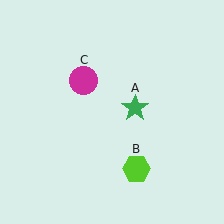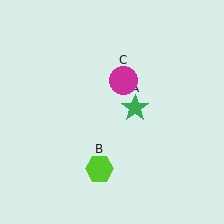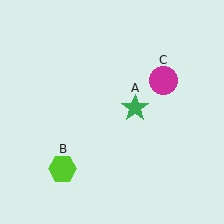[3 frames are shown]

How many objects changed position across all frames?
2 objects changed position: lime hexagon (object B), magenta circle (object C).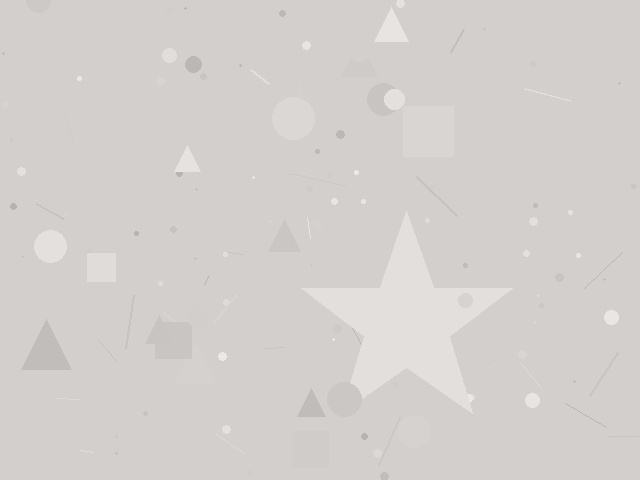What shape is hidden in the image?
A star is hidden in the image.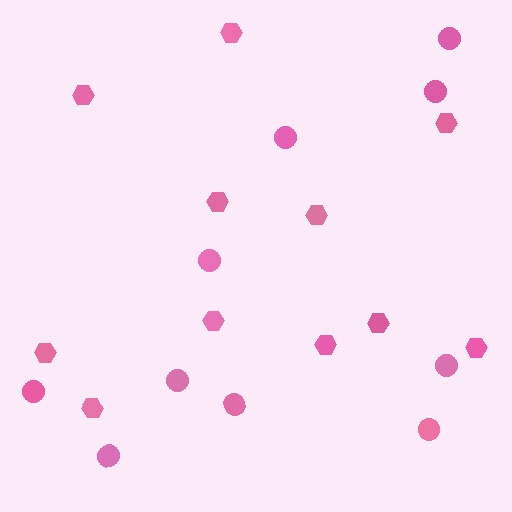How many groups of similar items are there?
There are 2 groups: one group of hexagons (11) and one group of circles (10).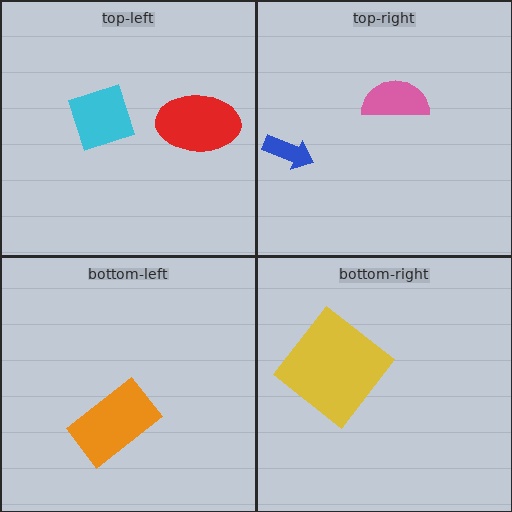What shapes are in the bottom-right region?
The yellow diamond.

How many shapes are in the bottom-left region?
1.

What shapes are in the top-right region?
The blue arrow, the pink semicircle.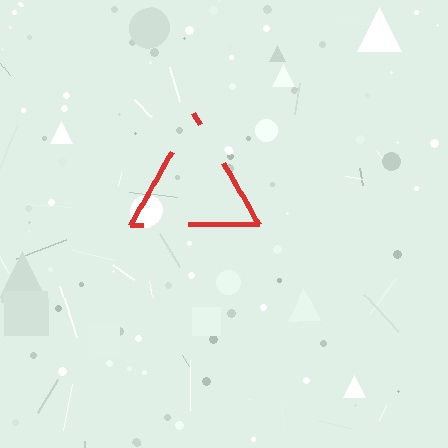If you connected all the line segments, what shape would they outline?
They would outline a triangle.